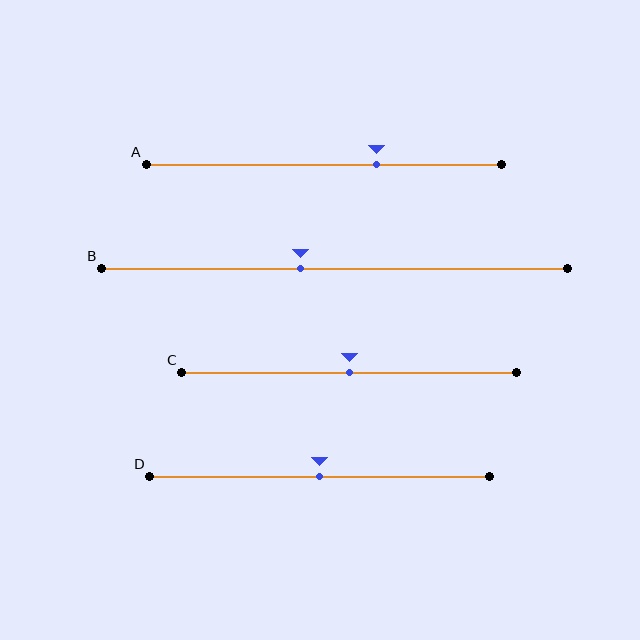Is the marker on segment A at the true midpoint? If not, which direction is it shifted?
No, the marker on segment A is shifted to the right by about 15% of the segment length.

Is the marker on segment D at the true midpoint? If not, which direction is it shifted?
Yes, the marker on segment D is at the true midpoint.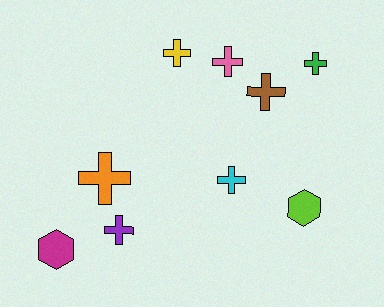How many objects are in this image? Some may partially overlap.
There are 9 objects.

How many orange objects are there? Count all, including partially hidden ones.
There is 1 orange object.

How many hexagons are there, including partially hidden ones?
There are 2 hexagons.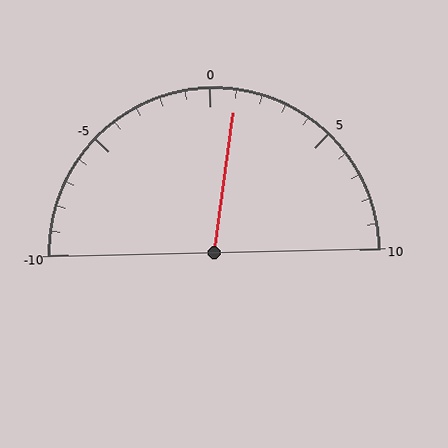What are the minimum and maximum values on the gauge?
The gauge ranges from -10 to 10.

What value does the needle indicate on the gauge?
The needle indicates approximately 1.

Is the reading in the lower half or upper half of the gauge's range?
The reading is in the upper half of the range (-10 to 10).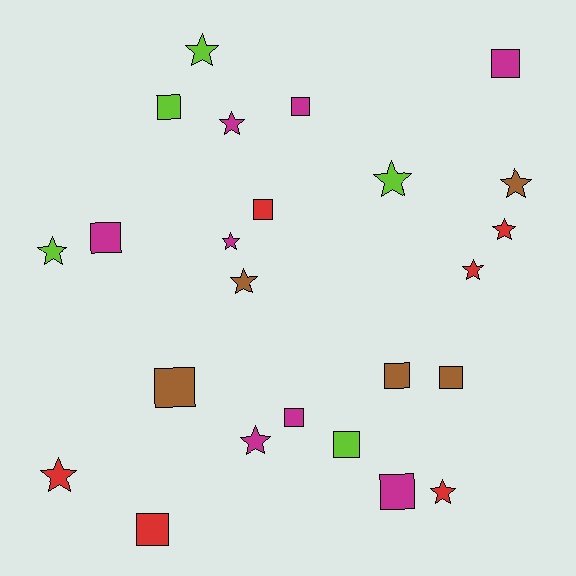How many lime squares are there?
There are 2 lime squares.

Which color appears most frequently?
Magenta, with 8 objects.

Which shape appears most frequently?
Square, with 12 objects.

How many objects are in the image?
There are 24 objects.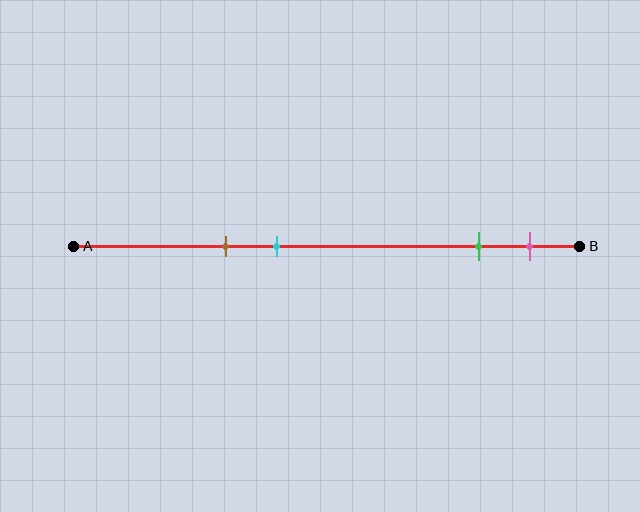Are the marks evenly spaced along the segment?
No, the marks are not evenly spaced.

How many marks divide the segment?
There are 4 marks dividing the segment.